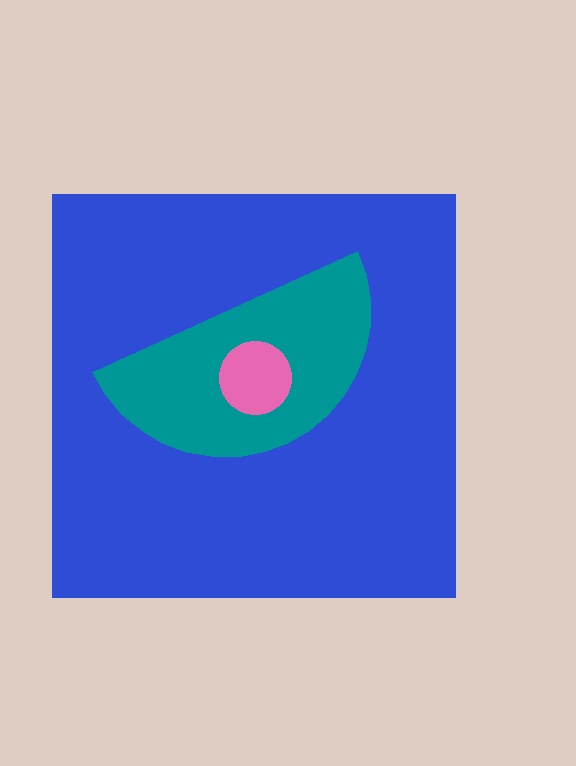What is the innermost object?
The pink circle.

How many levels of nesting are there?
3.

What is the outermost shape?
The blue square.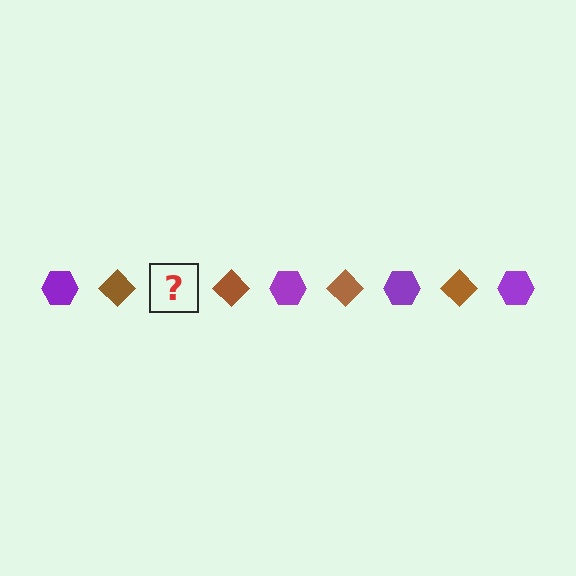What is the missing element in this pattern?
The missing element is a purple hexagon.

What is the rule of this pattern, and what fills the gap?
The rule is that the pattern alternates between purple hexagon and brown diamond. The gap should be filled with a purple hexagon.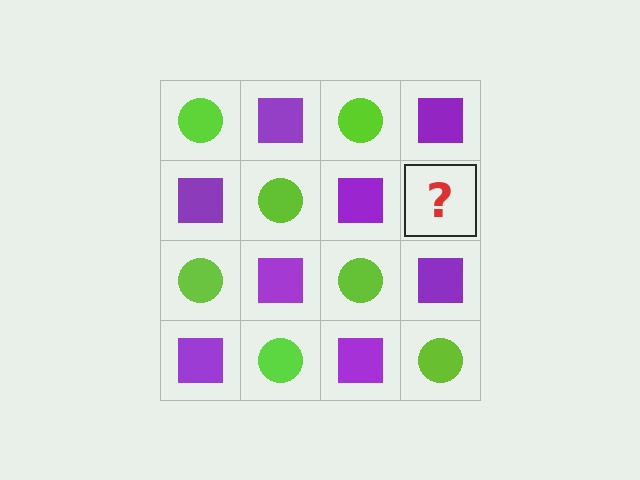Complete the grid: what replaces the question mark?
The question mark should be replaced with a lime circle.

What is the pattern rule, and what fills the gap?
The rule is that it alternates lime circle and purple square in a checkerboard pattern. The gap should be filled with a lime circle.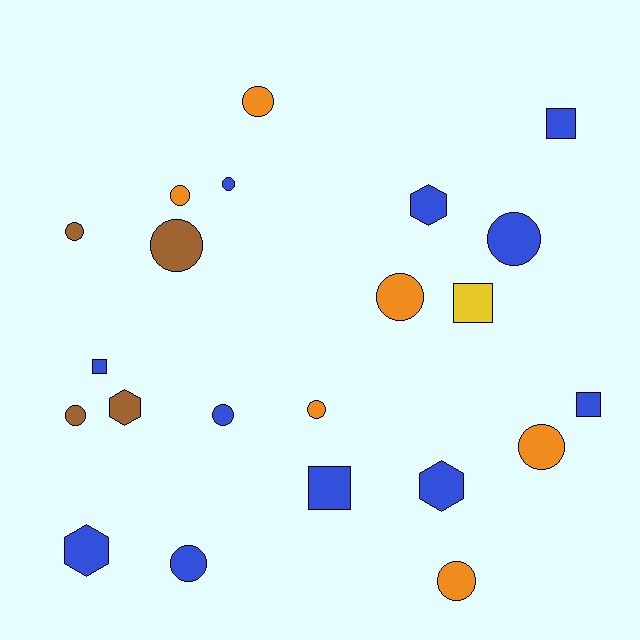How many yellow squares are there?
There is 1 yellow square.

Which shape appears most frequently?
Circle, with 13 objects.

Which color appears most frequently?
Blue, with 11 objects.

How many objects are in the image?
There are 22 objects.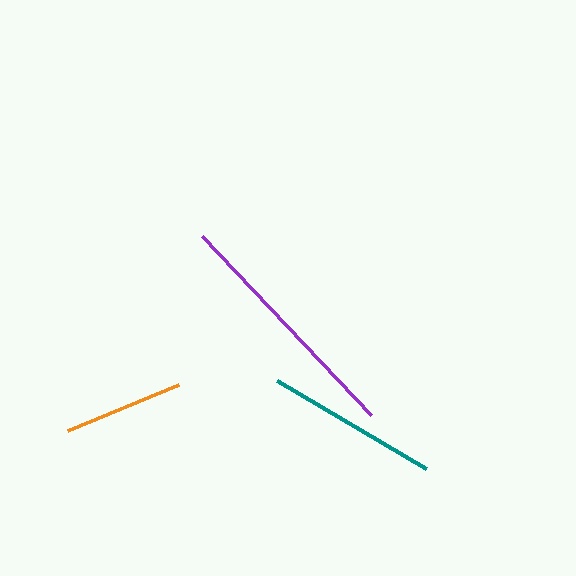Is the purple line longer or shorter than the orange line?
The purple line is longer than the orange line.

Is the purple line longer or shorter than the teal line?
The purple line is longer than the teal line.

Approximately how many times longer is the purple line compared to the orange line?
The purple line is approximately 2.1 times the length of the orange line.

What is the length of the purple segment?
The purple segment is approximately 247 pixels long.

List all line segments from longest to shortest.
From longest to shortest: purple, teal, orange.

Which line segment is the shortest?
The orange line is the shortest at approximately 120 pixels.